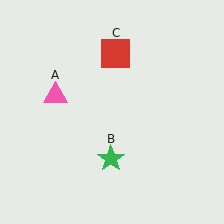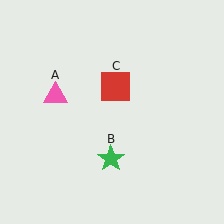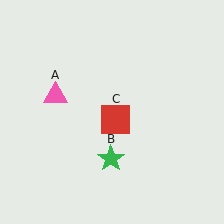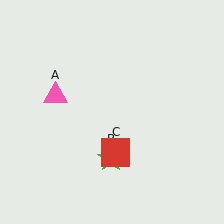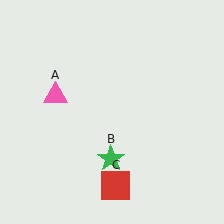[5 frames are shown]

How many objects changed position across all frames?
1 object changed position: red square (object C).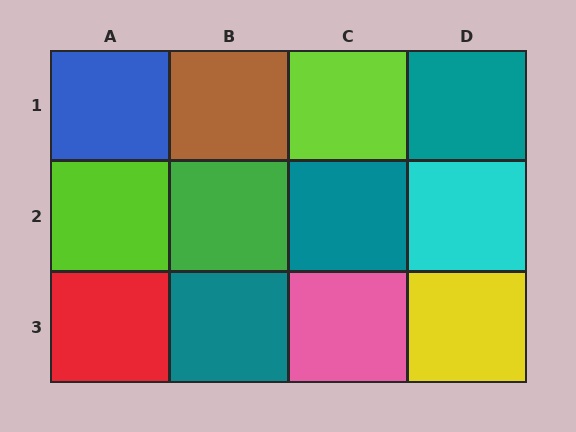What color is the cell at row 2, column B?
Green.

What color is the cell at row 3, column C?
Pink.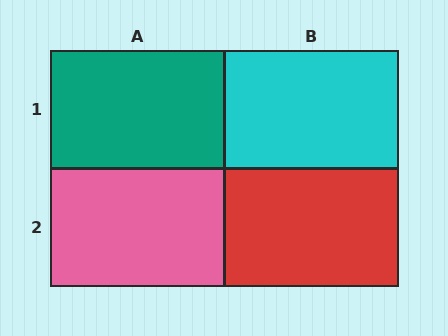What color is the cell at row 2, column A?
Pink.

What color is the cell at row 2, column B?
Red.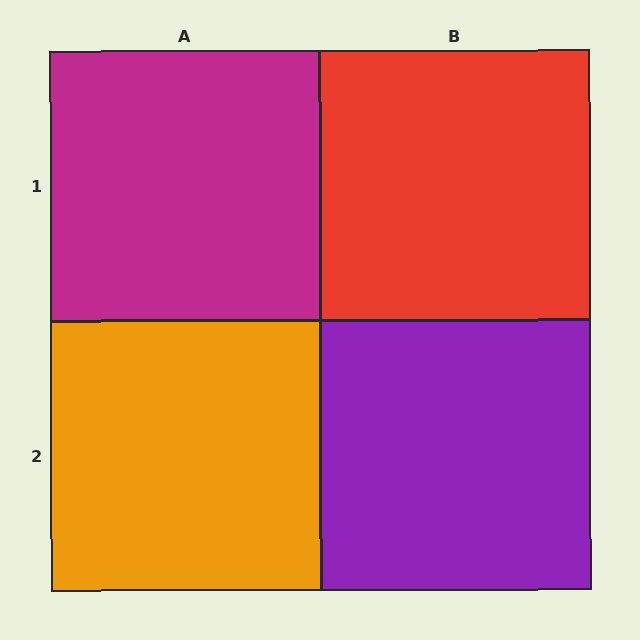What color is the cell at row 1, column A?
Magenta.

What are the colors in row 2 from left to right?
Orange, purple.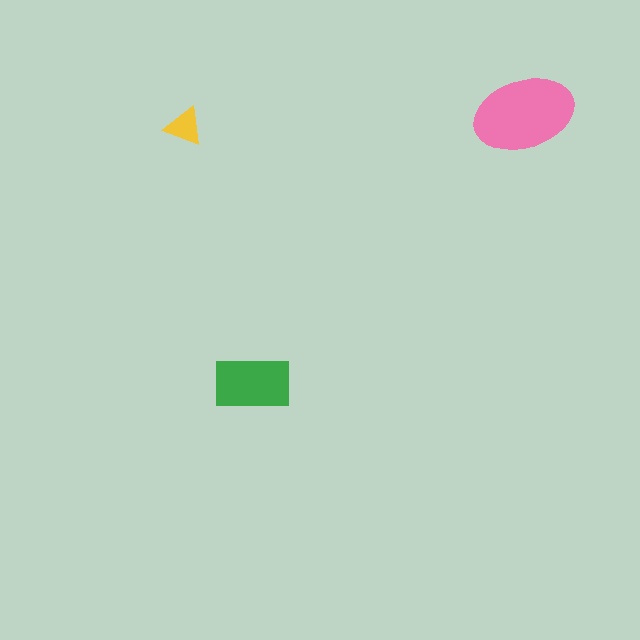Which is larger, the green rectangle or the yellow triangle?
The green rectangle.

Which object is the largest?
The pink ellipse.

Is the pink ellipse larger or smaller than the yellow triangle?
Larger.